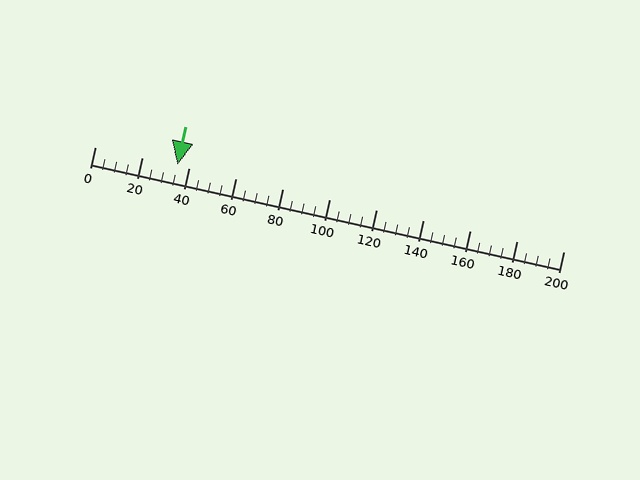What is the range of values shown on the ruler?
The ruler shows values from 0 to 200.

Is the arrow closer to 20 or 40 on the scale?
The arrow is closer to 40.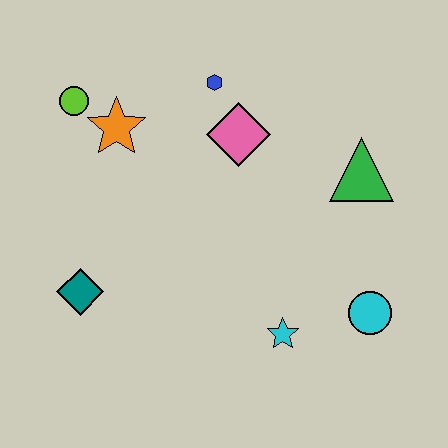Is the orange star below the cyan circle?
No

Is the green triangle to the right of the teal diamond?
Yes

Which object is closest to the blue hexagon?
The pink diamond is closest to the blue hexagon.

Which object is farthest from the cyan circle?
The lime circle is farthest from the cyan circle.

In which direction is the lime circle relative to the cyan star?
The lime circle is above the cyan star.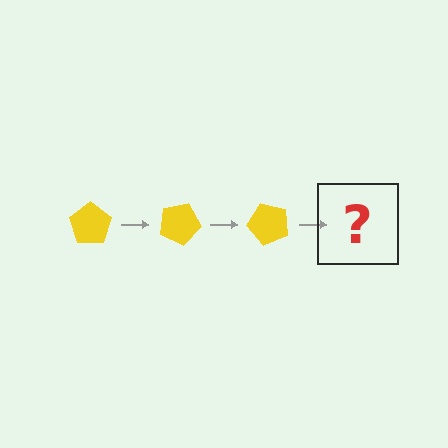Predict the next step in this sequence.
The next step is a yellow pentagon rotated 75 degrees.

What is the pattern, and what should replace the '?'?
The pattern is that the pentagon rotates 25 degrees each step. The '?' should be a yellow pentagon rotated 75 degrees.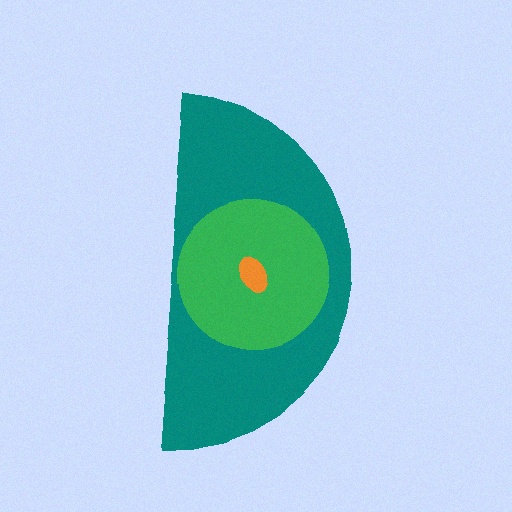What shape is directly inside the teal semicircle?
The green circle.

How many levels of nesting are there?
3.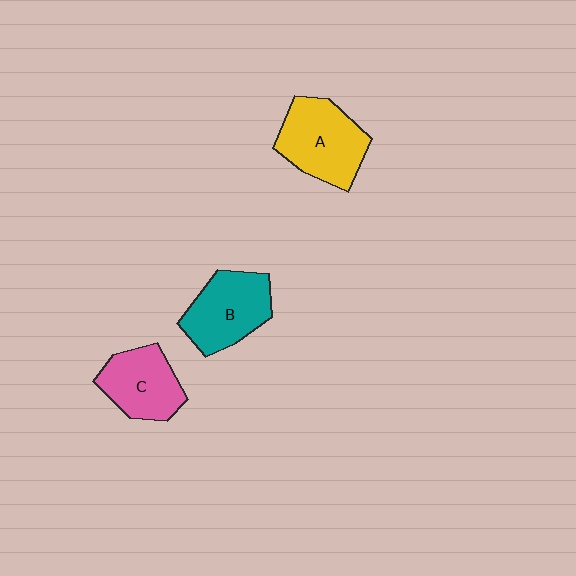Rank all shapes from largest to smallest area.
From largest to smallest: A (yellow), B (teal), C (pink).